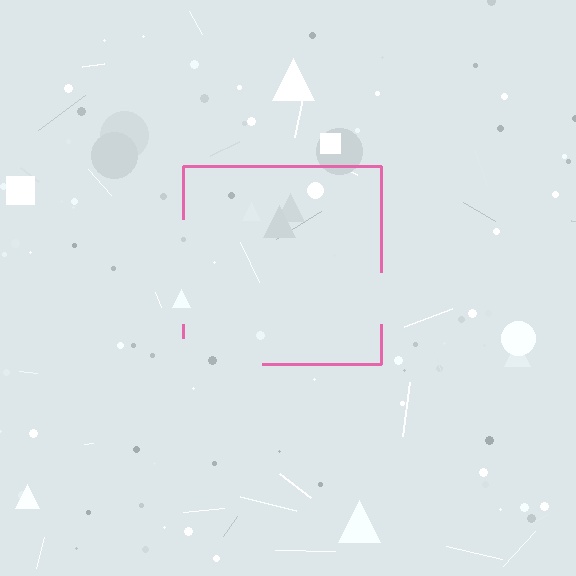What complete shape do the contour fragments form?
The contour fragments form a square.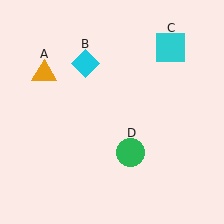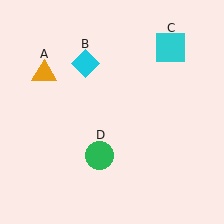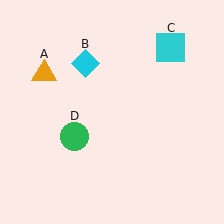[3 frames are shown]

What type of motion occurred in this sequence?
The green circle (object D) rotated clockwise around the center of the scene.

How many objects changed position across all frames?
1 object changed position: green circle (object D).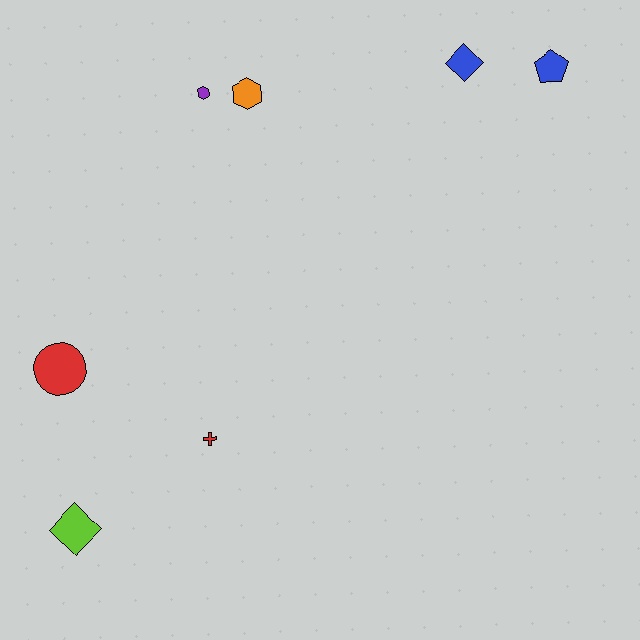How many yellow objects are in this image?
There are no yellow objects.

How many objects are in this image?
There are 7 objects.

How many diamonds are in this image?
There are 2 diamonds.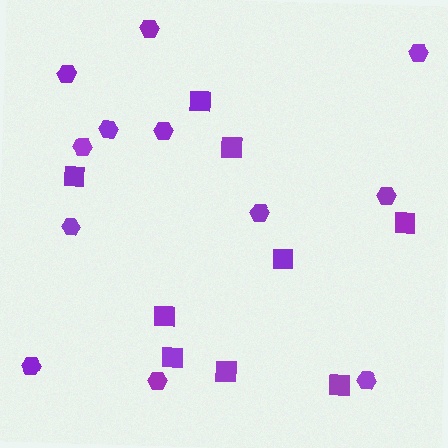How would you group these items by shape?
There are 2 groups: one group of squares (9) and one group of hexagons (12).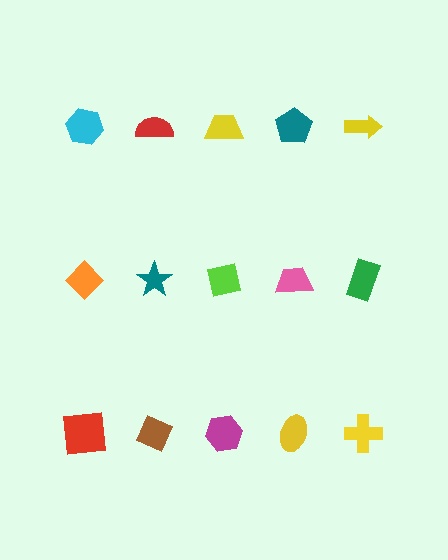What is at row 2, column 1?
An orange diamond.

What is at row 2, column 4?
A pink trapezoid.